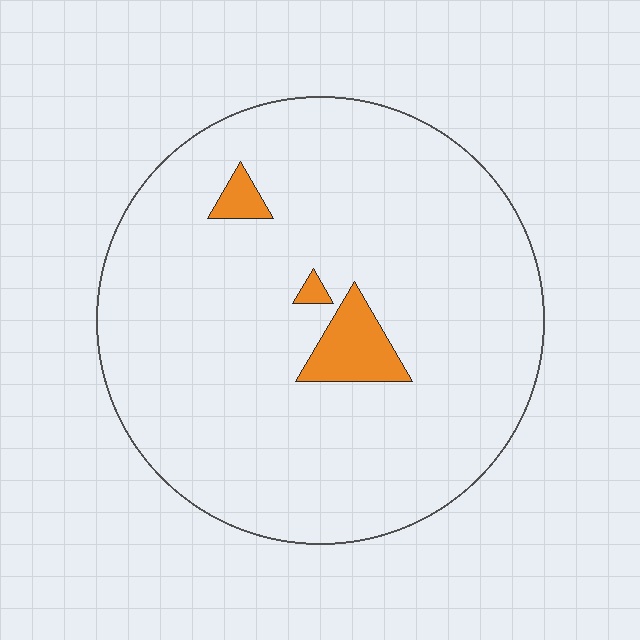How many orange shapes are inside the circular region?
3.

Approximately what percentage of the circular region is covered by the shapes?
Approximately 5%.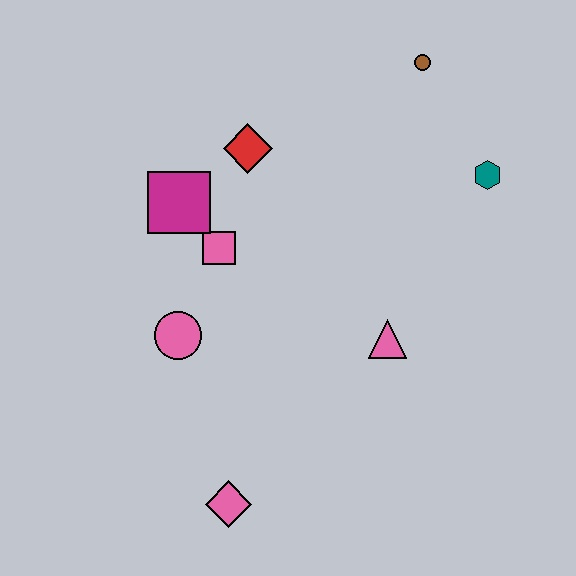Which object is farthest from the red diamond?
The pink diamond is farthest from the red diamond.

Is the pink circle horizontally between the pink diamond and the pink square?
No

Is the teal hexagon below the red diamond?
Yes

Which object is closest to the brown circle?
The teal hexagon is closest to the brown circle.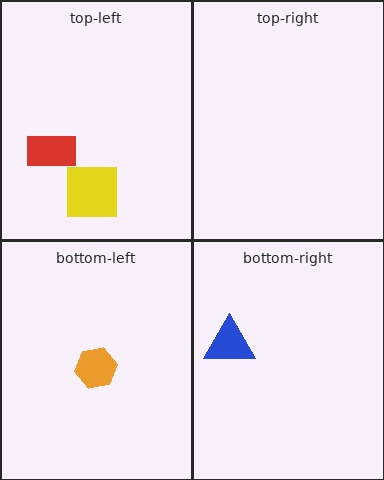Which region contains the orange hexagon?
The bottom-left region.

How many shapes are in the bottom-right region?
1.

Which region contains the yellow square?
The top-left region.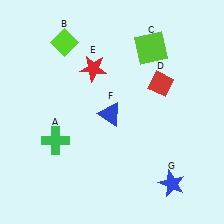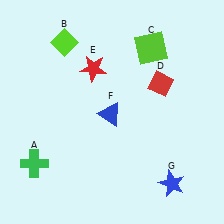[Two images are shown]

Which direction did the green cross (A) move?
The green cross (A) moved down.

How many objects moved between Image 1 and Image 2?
1 object moved between the two images.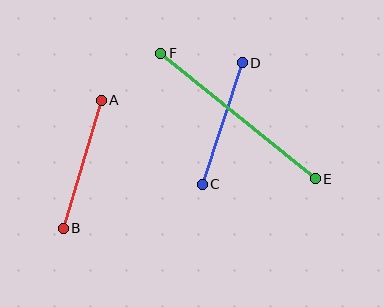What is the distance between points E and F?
The distance is approximately 199 pixels.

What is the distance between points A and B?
The distance is approximately 133 pixels.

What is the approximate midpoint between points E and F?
The midpoint is at approximately (238, 116) pixels.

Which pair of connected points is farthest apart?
Points E and F are farthest apart.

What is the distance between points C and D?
The distance is approximately 128 pixels.